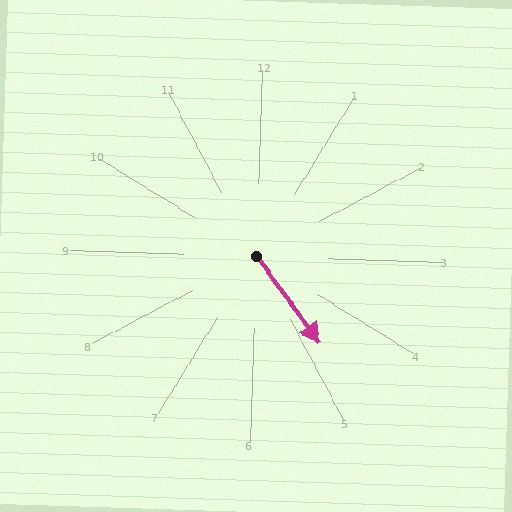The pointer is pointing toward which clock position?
Roughly 5 o'clock.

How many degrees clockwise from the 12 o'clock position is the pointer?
Approximately 142 degrees.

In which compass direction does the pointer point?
Southeast.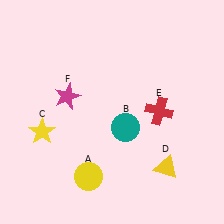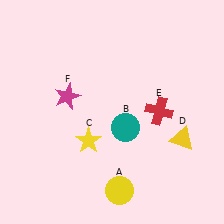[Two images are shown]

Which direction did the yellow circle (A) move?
The yellow circle (A) moved right.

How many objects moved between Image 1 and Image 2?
3 objects moved between the two images.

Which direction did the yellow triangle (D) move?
The yellow triangle (D) moved up.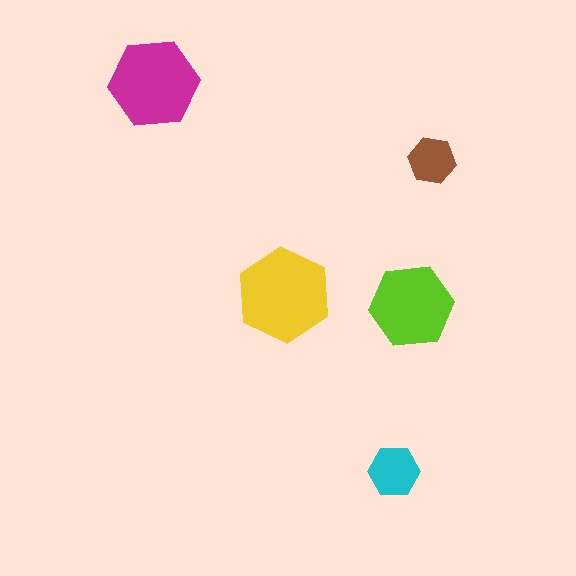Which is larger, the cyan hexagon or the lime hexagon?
The lime one.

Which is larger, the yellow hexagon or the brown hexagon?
The yellow one.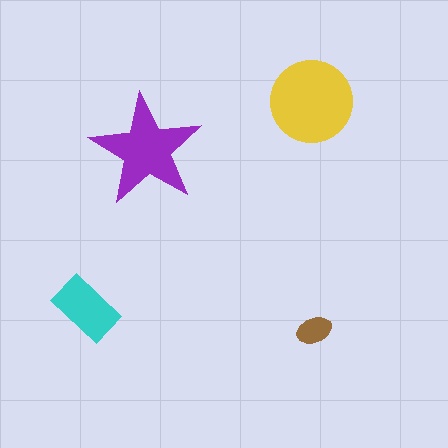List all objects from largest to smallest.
The yellow circle, the purple star, the cyan rectangle, the brown ellipse.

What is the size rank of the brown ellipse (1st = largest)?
4th.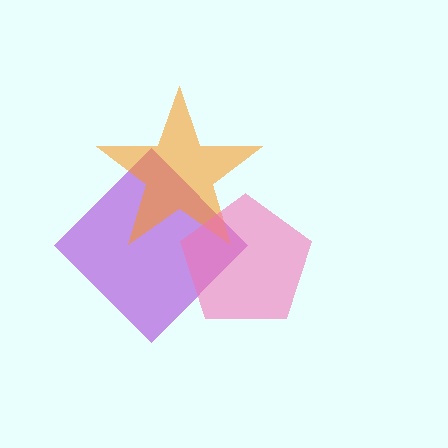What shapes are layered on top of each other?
The layered shapes are: a purple diamond, an orange star, a pink pentagon.